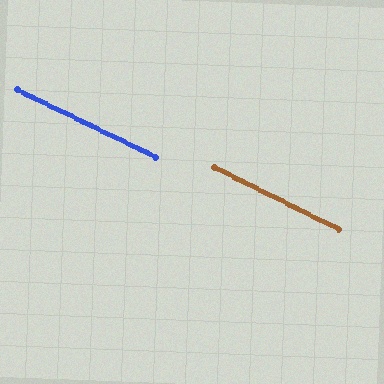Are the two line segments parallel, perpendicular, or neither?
Parallel — their directions differ by only 0.9°.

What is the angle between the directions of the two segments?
Approximately 1 degree.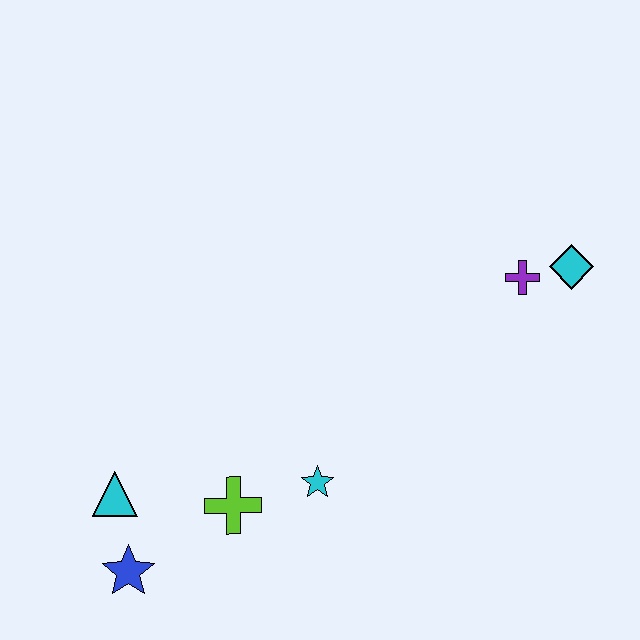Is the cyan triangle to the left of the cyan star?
Yes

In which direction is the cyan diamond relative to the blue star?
The cyan diamond is to the right of the blue star.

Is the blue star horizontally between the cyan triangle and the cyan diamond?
Yes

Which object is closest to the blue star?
The cyan triangle is closest to the blue star.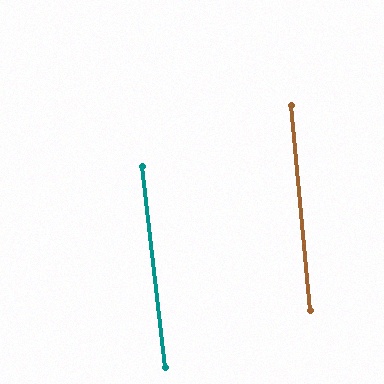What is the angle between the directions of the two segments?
Approximately 1 degree.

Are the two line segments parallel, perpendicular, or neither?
Parallel — their directions differ by only 0.8°.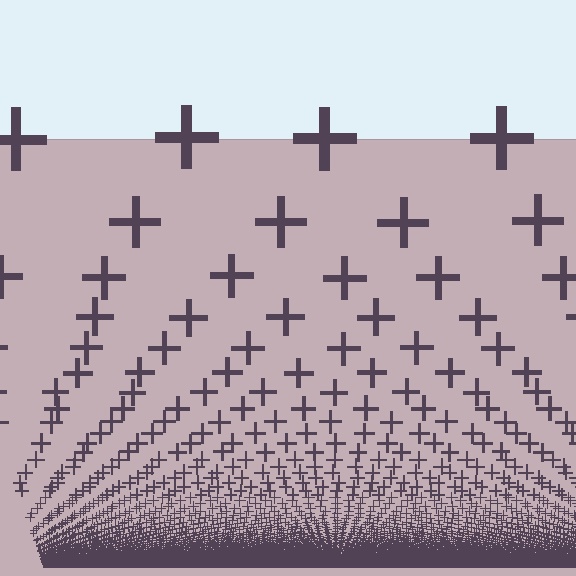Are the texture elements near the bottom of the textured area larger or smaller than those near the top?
Smaller. The gradient is inverted — elements near the bottom are smaller and denser.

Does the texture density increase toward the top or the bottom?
Density increases toward the bottom.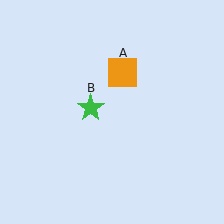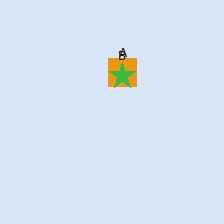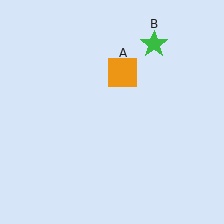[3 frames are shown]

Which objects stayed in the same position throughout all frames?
Orange square (object A) remained stationary.